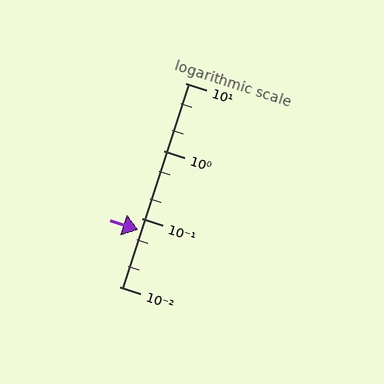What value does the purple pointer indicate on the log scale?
The pointer indicates approximately 0.069.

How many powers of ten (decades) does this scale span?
The scale spans 3 decades, from 0.01 to 10.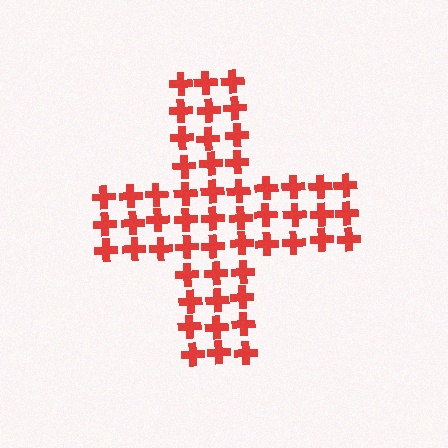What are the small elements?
The small elements are crosses.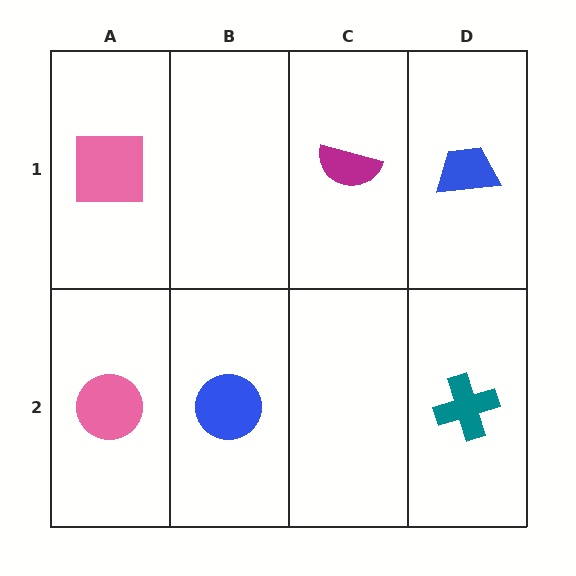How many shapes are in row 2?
3 shapes.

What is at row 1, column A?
A pink square.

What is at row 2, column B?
A blue circle.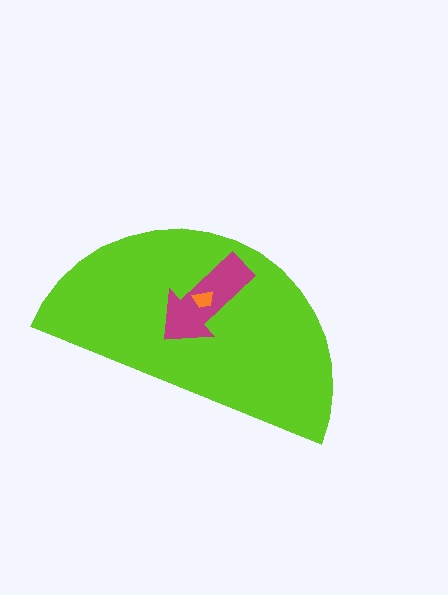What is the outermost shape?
The lime semicircle.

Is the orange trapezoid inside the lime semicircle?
Yes.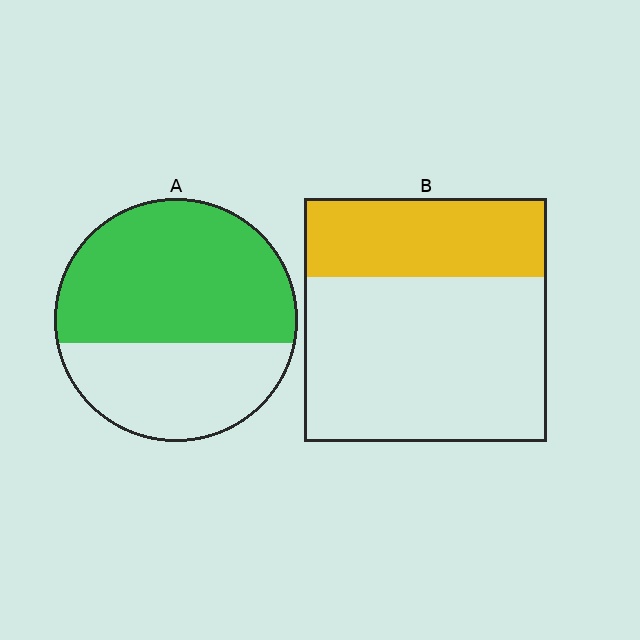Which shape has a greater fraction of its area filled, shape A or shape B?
Shape A.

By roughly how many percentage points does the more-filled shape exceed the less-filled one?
By roughly 30 percentage points (A over B).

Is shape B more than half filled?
No.